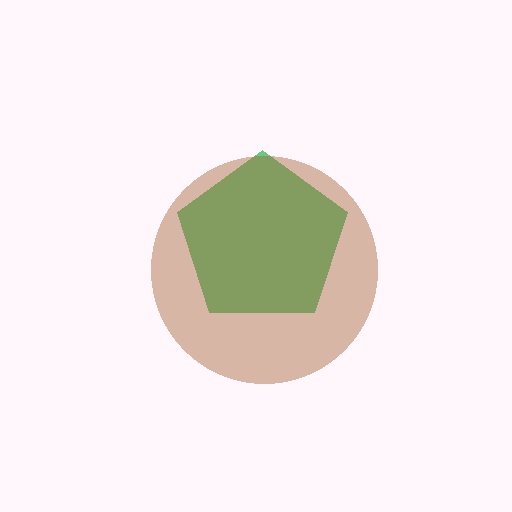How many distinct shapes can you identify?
There are 2 distinct shapes: a green pentagon, a brown circle.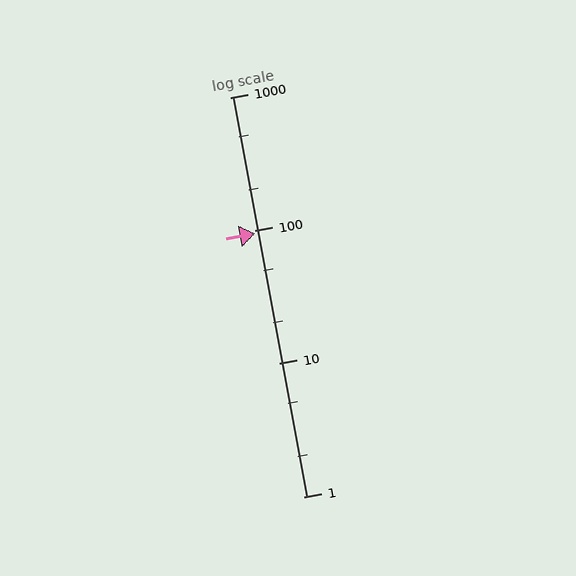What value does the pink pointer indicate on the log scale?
The pointer indicates approximately 94.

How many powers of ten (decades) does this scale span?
The scale spans 3 decades, from 1 to 1000.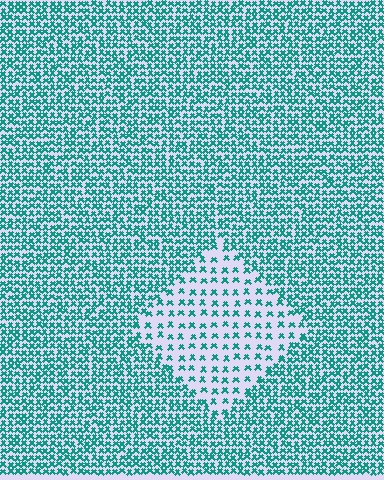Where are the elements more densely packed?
The elements are more densely packed outside the diamond boundary.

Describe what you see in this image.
The image contains small teal elements arranged at two different densities. A diamond-shaped region is visible where the elements are less densely packed than the surrounding area.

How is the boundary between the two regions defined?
The boundary is defined by a change in element density (approximately 2.5x ratio). All elements are the same color, size, and shape.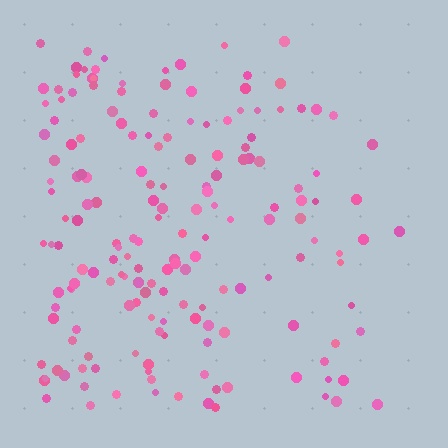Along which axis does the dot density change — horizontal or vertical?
Horizontal.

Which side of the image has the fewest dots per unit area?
The right.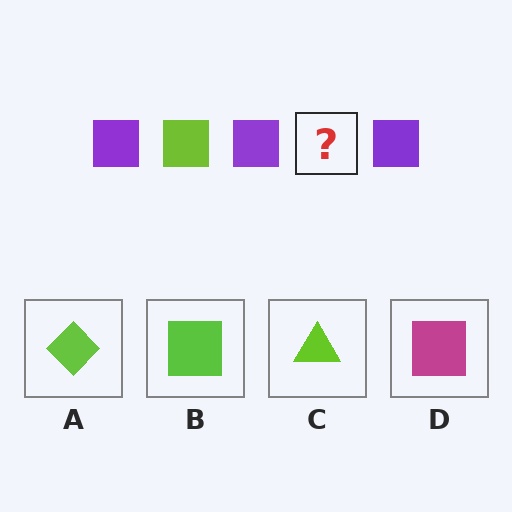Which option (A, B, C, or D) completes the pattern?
B.